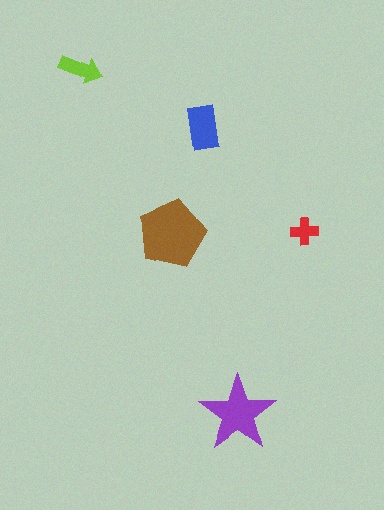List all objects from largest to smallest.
The brown pentagon, the purple star, the blue rectangle, the lime arrow, the red cross.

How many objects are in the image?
There are 5 objects in the image.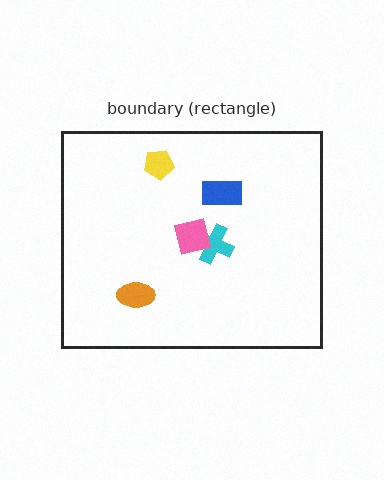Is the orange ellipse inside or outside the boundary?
Inside.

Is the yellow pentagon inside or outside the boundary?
Inside.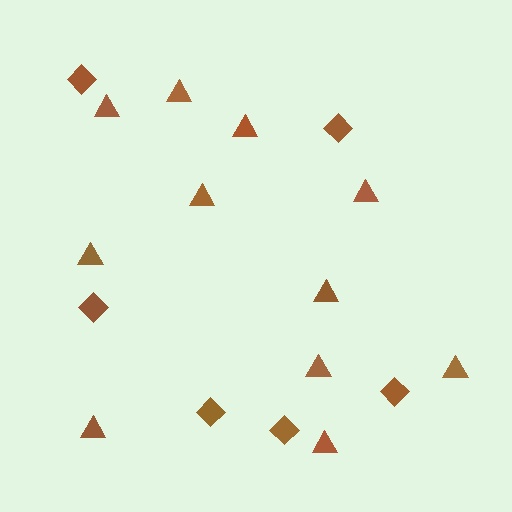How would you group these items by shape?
There are 2 groups: one group of triangles (11) and one group of diamonds (6).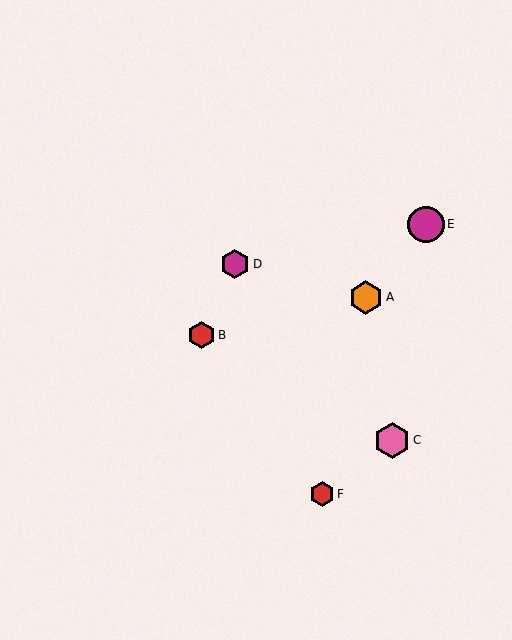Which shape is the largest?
The pink hexagon (labeled C) is the largest.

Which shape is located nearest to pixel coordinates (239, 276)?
The magenta hexagon (labeled D) at (235, 264) is nearest to that location.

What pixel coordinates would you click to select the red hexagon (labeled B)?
Click at (201, 335) to select the red hexagon B.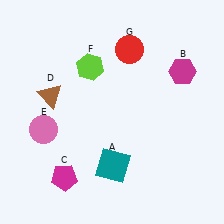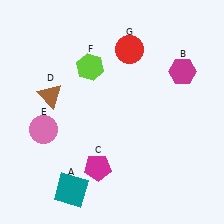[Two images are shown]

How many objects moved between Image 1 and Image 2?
2 objects moved between the two images.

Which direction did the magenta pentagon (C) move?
The magenta pentagon (C) moved right.